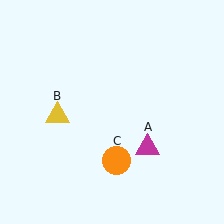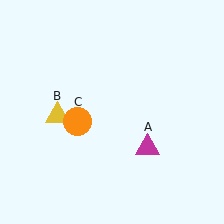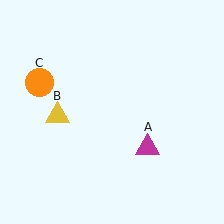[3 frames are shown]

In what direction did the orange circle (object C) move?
The orange circle (object C) moved up and to the left.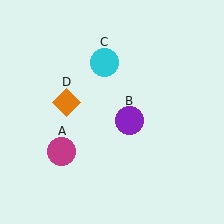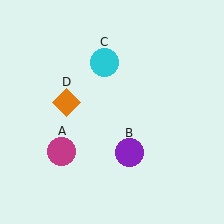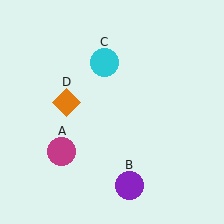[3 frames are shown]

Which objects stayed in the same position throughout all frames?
Magenta circle (object A) and cyan circle (object C) and orange diamond (object D) remained stationary.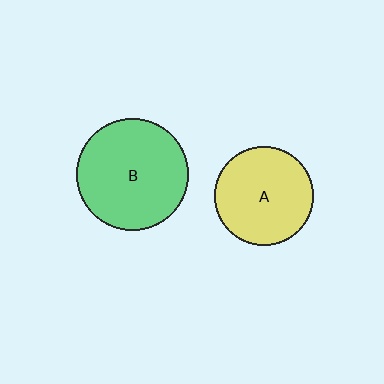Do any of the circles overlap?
No, none of the circles overlap.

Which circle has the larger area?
Circle B (green).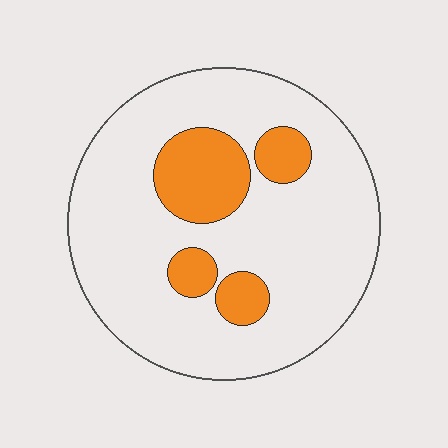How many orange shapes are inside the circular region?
4.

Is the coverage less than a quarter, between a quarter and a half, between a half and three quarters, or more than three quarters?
Less than a quarter.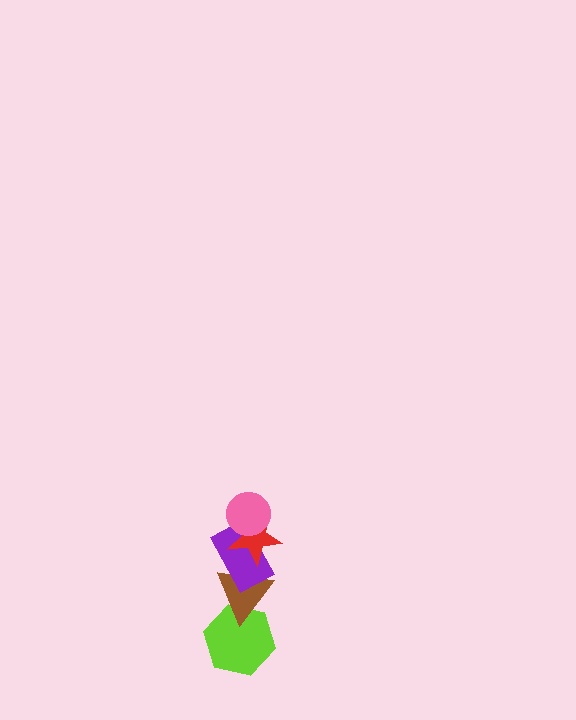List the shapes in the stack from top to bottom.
From top to bottom: the pink circle, the red star, the purple rectangle, the brown triangle, the lime hexagon.